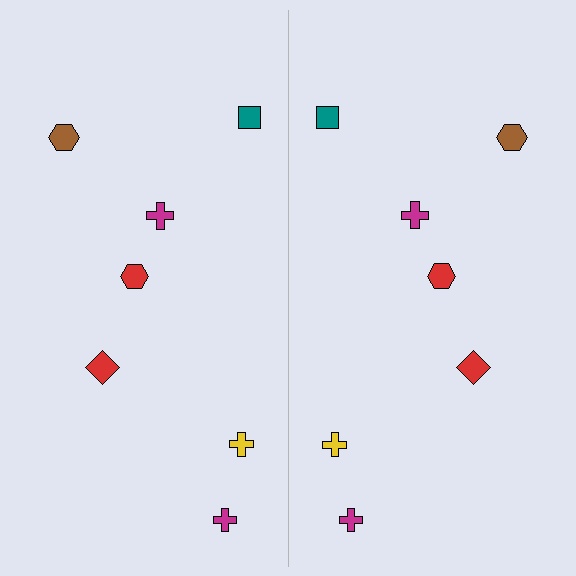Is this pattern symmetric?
Yes, this pattern has bilateral (reflection) symmetry.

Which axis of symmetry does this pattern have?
The pattern has a vertical axis of symmetry running through the center of the image.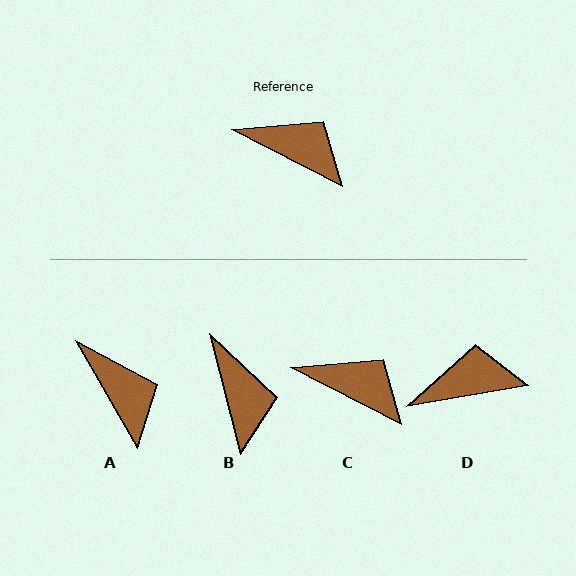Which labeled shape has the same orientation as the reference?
C.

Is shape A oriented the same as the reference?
No, it is off by about 33 degrees.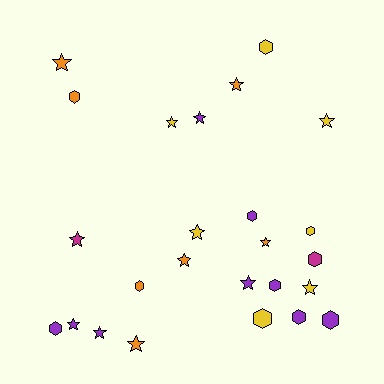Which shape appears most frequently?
Star, with 14 objects.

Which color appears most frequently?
Purple, with 9 objects.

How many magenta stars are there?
There is 1 magenta star.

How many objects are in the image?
There are 25 objects.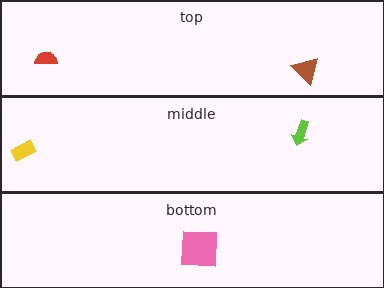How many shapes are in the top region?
2.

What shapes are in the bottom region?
The pink square.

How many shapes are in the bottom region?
1.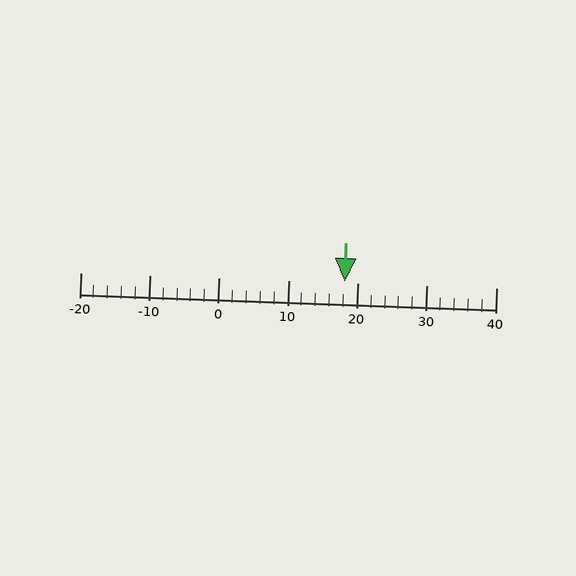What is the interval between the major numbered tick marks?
The major tick marks are spaced 10 units apart.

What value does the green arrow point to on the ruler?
The green arrow points to approximately 18.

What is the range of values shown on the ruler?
The ruler shows values from -20 to 40.